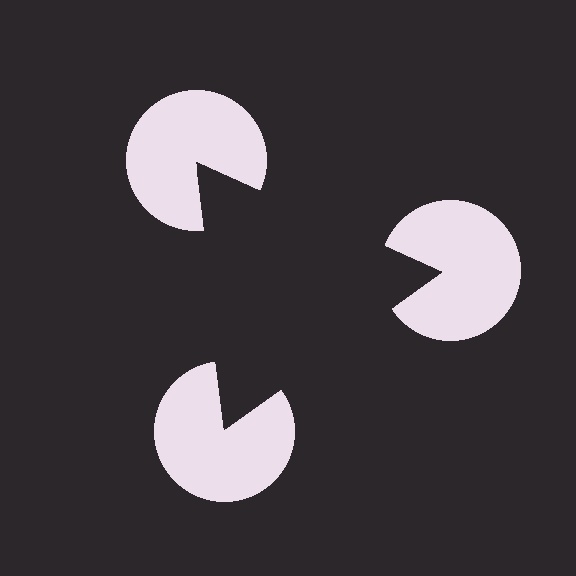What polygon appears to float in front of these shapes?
An illusory triangle — its edges are inferred from the aligned wedge cuts in the pac-man discs, not physically drawn.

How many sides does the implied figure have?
3 sides.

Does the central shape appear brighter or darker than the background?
It typically appears slightly darker than the background, even though no actual brightness change is drawn.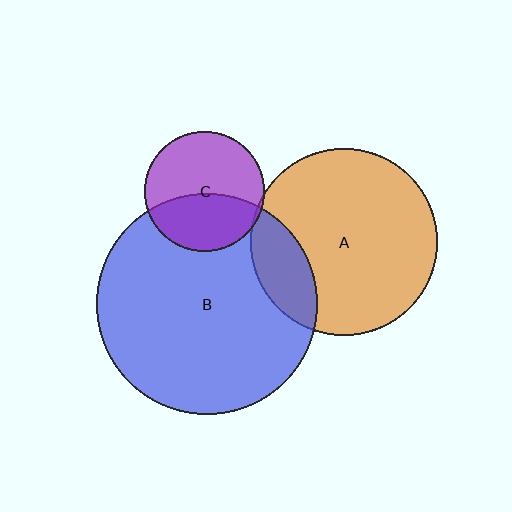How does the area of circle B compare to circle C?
Approximately 3.4 times.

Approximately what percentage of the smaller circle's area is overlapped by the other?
Approximately 20%.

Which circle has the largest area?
Circle B (blue).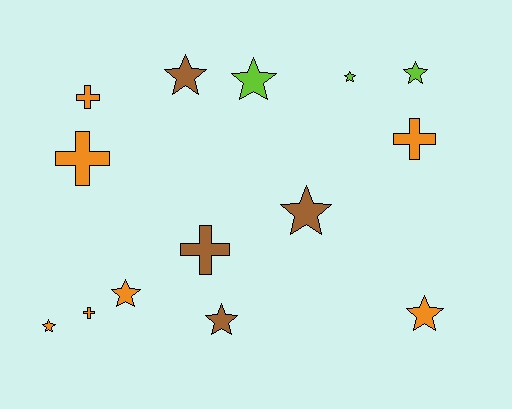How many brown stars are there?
There are 3 brown stars.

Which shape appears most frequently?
Star, with 9 objects.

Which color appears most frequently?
Orange, with 7 objects.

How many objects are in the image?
There are 14 objects.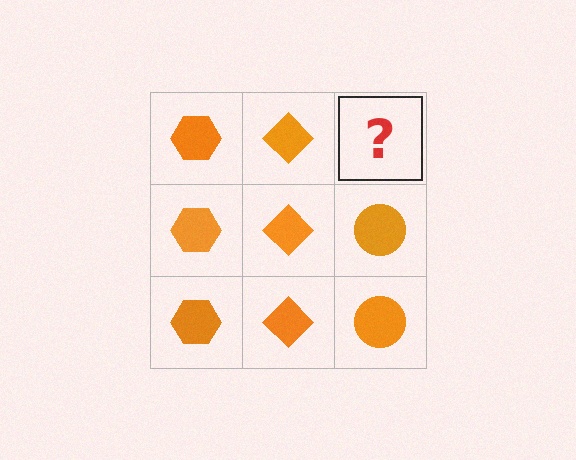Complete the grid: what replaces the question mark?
The question mark should be replaced with an orange circle.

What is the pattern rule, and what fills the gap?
The rule is that each column has a consistent shape. The gap should be filled with an orange circle.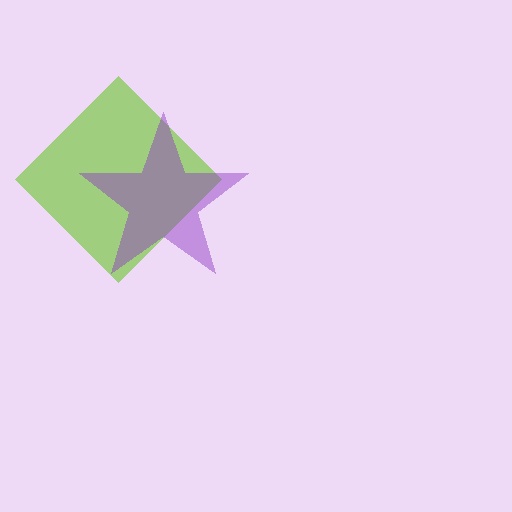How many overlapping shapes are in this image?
There are 2 overlapping shapes in the image.